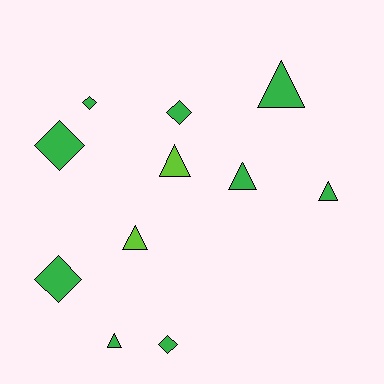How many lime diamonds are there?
There are no lime diamonds.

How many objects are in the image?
There are 11 objects.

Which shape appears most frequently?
Triangle, with 6 objects.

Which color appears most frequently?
Green, with 9 objects.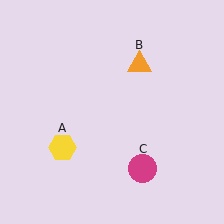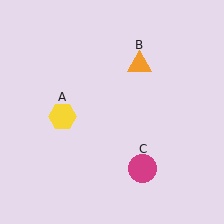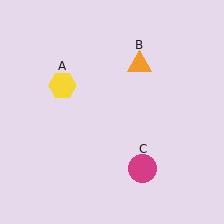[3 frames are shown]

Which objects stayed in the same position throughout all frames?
Orange triangle (object B) and magenta circle (object C) remained stationary.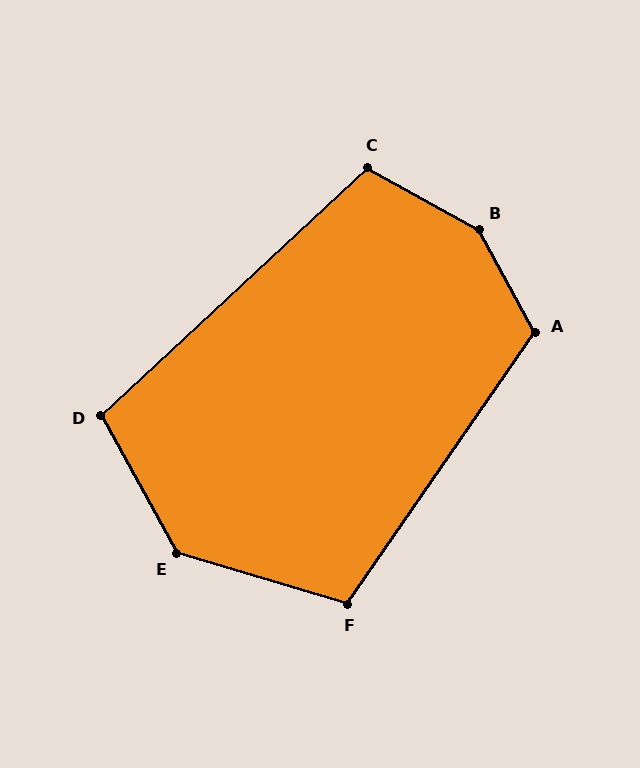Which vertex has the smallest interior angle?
D, at approximately 104 degrees.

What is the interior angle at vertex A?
Approximately 116 degrees (obtuse).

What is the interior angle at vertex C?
Approximately 108 degrees (obtuse).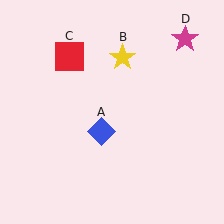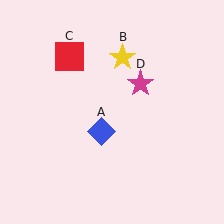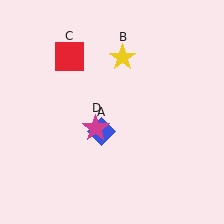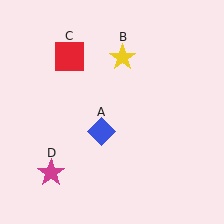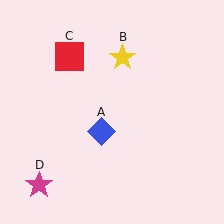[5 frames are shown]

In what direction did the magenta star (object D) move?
The magenta star (object D) moved down and to the left.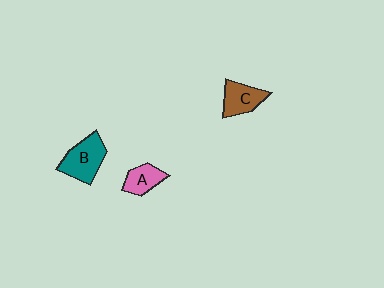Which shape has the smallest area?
Shape A (pink).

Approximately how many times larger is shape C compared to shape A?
Approximately 1.2 times.